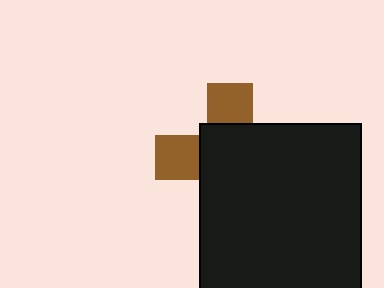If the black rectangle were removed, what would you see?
You would see the complete brown cross.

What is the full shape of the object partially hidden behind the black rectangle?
The partially hidden object is a brown cross.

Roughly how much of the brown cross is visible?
A small part of it is visible (roughly 33%).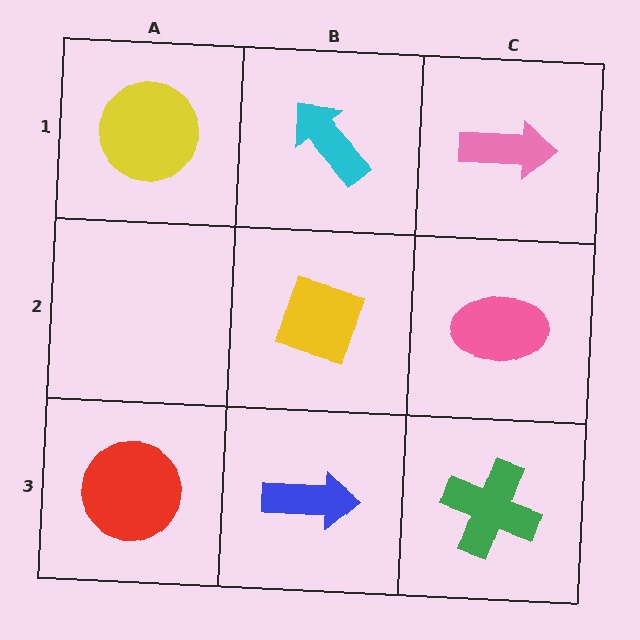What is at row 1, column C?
A pink arrow.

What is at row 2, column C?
A pink ellipse.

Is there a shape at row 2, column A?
No, that cell is empty.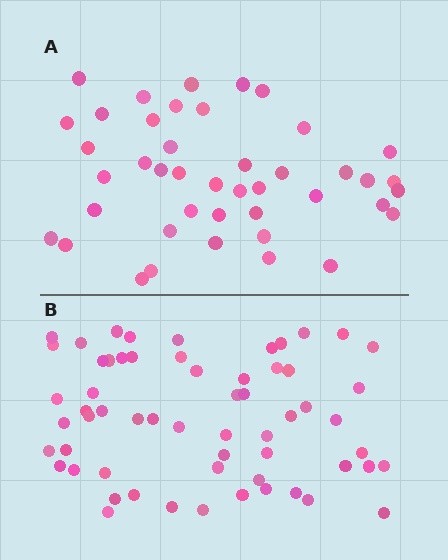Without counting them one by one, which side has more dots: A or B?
Region B (the bottom region) has more dots.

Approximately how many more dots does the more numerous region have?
Region B has approximately 15 more dots than region A.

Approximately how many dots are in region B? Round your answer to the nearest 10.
About 60 dots.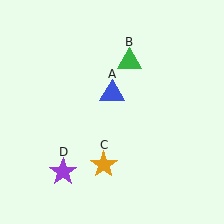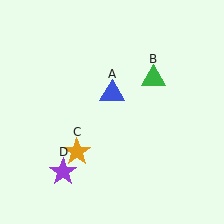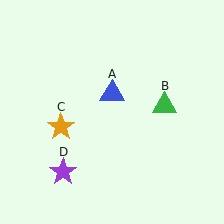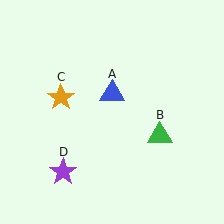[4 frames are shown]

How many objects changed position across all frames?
2 objects changed position: green triangle (object B), orange star (object C).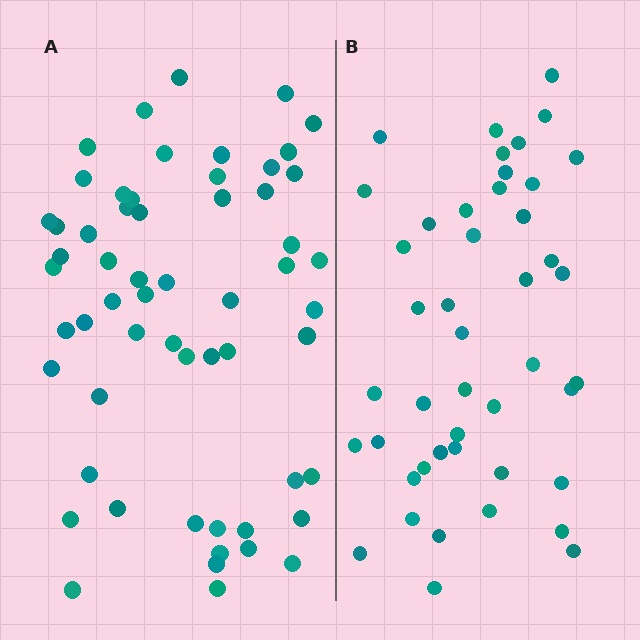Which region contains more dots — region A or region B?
Region A (the left region) has more dots.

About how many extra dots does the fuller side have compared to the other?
Region A has approximately 15 more dots than region B.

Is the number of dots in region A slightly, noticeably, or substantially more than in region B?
Region A has noticeably more, but not dramatically so. The ratio is roughly 1.3 to 1.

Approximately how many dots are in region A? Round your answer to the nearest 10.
About 60 dots. (The exact count is 58, which rounds to 60.)